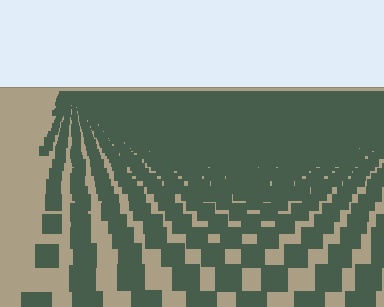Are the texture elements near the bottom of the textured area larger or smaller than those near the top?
Larger. Near the bottom, elements are closer to the viewer and appear at a bigger on-screen size.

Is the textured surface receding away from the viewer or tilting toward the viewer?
The surface is receding away from the viewer. Texture elements get smaller and denser toward the top.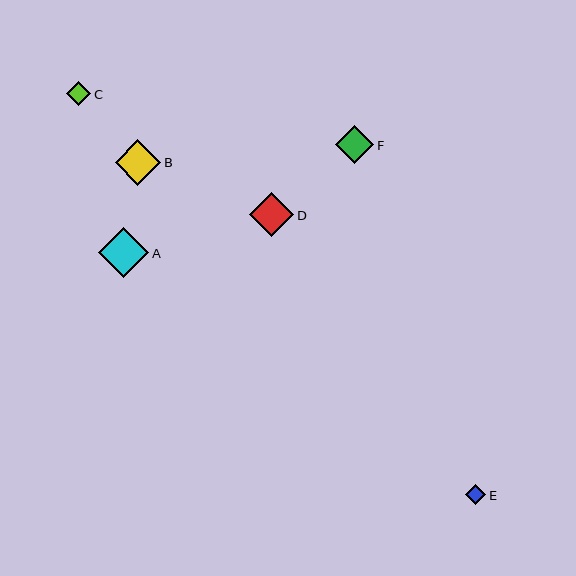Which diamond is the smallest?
Diamond E is the smallest with a size of approximately 20 pixels.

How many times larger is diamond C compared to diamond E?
Diamond C is approximately 1.2 times the size of diamond E.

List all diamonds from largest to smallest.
From largest to smallest: A, B, D, F, C, E.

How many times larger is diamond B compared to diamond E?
Diamond B is approximately 2.3 times the size of diamond E.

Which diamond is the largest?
Diamond A is the largest with a size of approximately 50 pixels.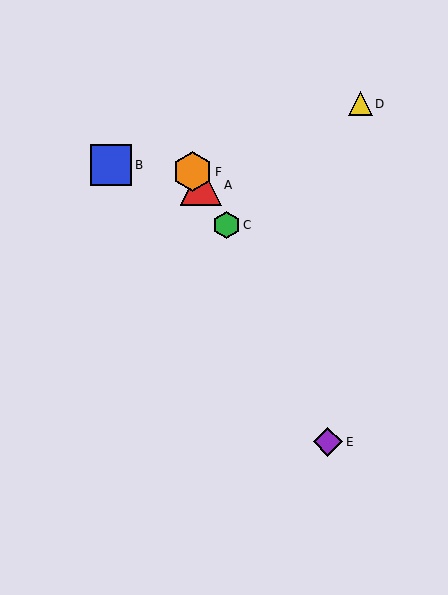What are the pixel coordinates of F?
Object F is at (192, 172).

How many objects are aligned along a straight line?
3 objects (A, C, F) are aligned along a straight line.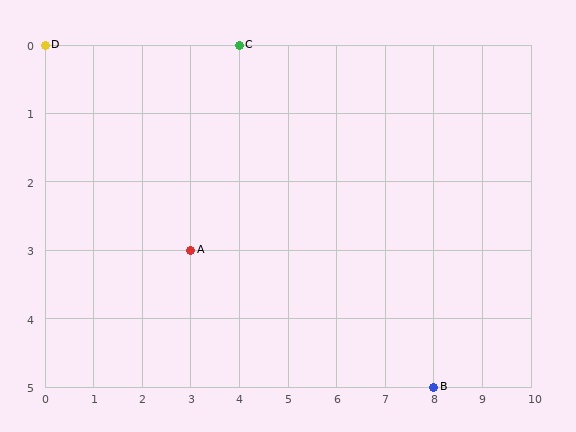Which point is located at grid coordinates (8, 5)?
Point B is at (8, 5).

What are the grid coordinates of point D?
Point D is at grid coordinates (0, 0).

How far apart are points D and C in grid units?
Points D and C are 4 columns apart.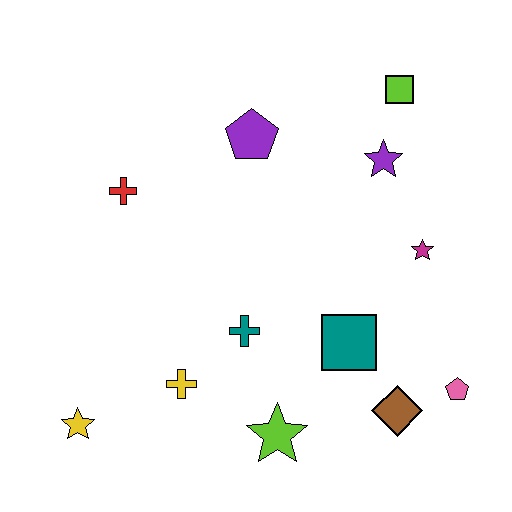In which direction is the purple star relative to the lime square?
The purple star is below the lime square.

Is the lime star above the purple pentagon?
No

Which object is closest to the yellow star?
The yellow cross is closest to the yellow star.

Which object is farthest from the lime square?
The yellow star is farthest from the lime square.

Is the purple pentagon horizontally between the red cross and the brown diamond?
Yes